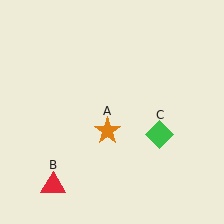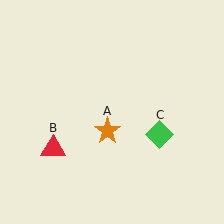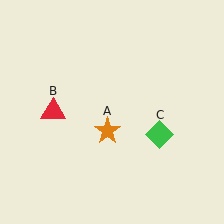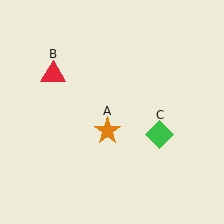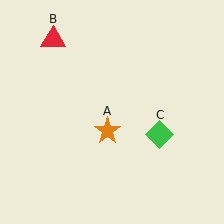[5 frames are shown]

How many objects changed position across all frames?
1 object changed position: red triangle (object B).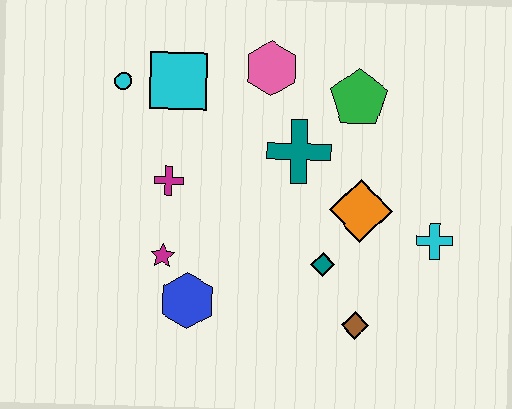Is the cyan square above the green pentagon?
Yes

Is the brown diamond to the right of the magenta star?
Yes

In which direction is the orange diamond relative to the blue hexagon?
The orange diamond is to the right of the blue hexagon.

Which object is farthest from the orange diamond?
The cyan circle is farthest from the orange diamond.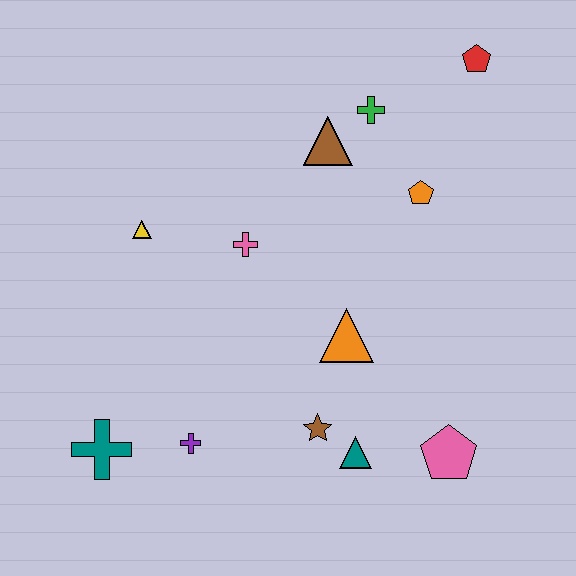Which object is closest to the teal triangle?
The brown star is closest to the teal triangle.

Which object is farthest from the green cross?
The teal cross is farthest from the green cross.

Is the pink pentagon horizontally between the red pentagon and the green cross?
Yes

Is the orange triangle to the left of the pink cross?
No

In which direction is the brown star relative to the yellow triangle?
The brown star is below the yellow triangle.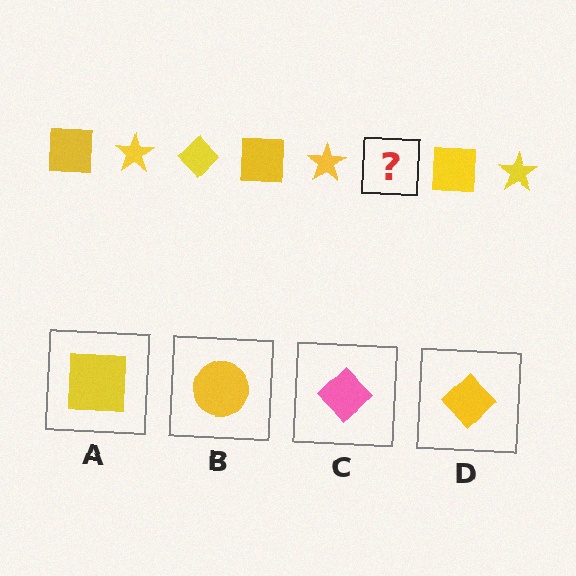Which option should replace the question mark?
Option D.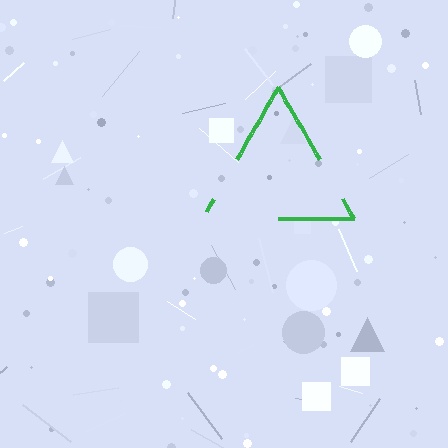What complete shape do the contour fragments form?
The contour fragments form a triangle.